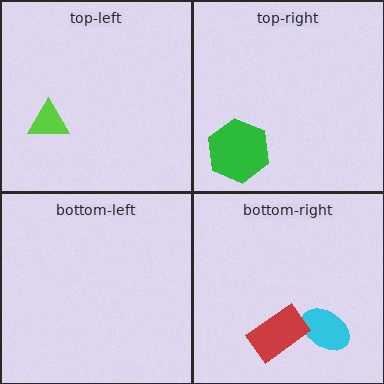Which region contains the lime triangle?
The top-left region.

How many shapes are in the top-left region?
1.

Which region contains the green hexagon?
The top-right region.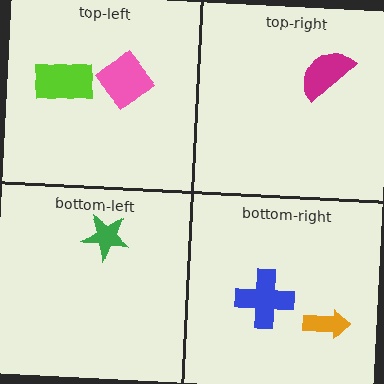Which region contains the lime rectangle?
The top-left region.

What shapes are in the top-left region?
The pink diamond, the lime rectangle.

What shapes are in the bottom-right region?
The orange arrow, the blue cross.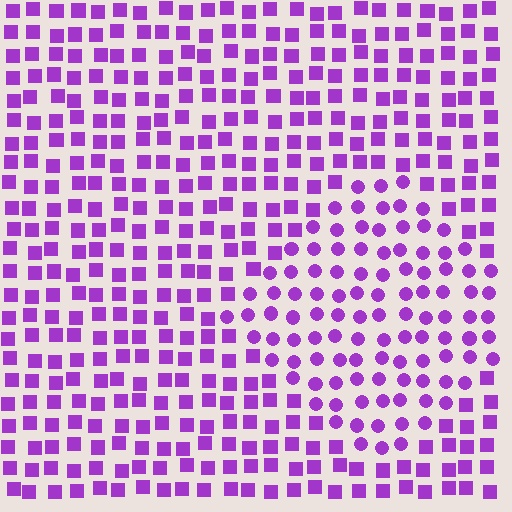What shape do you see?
I see a diamond.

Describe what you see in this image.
The image is filled with small purple elements arranged in a uniform grid. A diamond-shaped region contains circles, while the surrounding area contains squares. The boundary is defined purely by the change in element shape.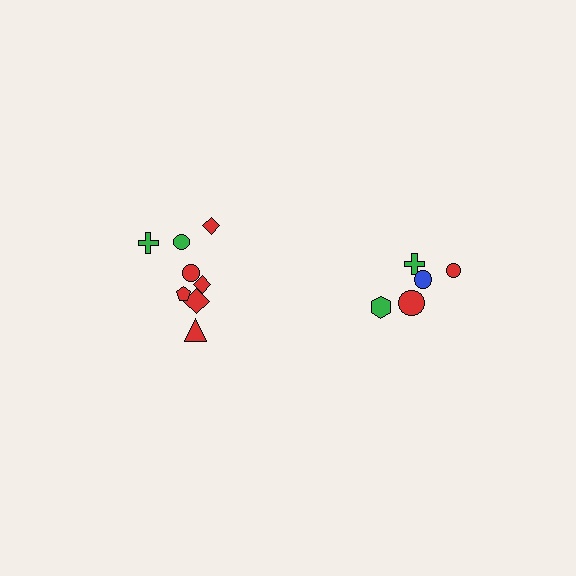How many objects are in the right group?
There are 5 objects.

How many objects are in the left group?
There are 8 objects.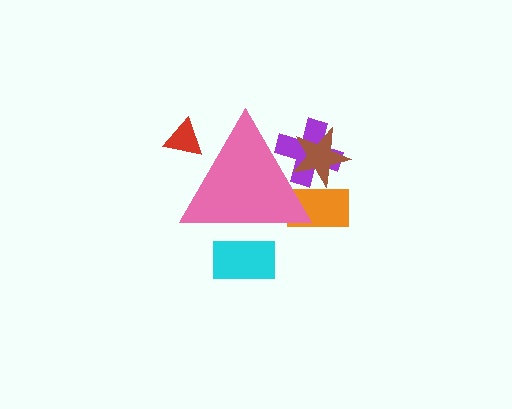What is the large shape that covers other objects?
A pink triangle.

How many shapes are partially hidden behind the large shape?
5 shapes are partially hidden.